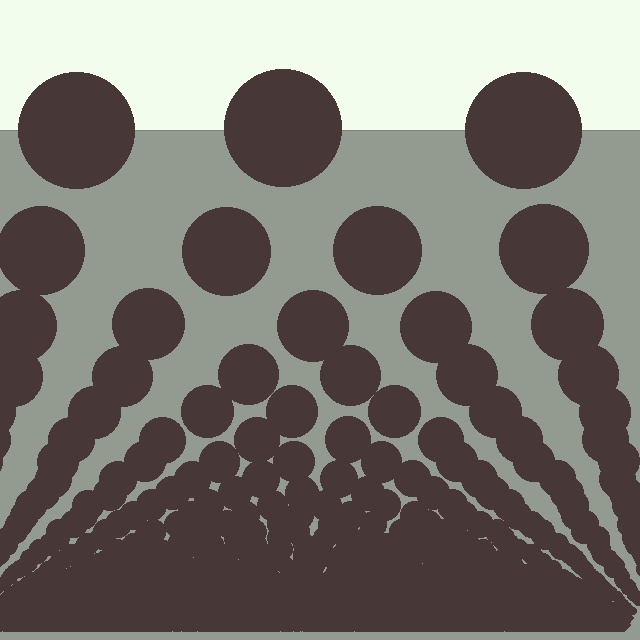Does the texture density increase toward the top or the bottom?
Density increases toward the bottom.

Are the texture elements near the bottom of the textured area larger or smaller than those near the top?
Smaller. The gradient is inverted — elements near the bottom are smaller and denser.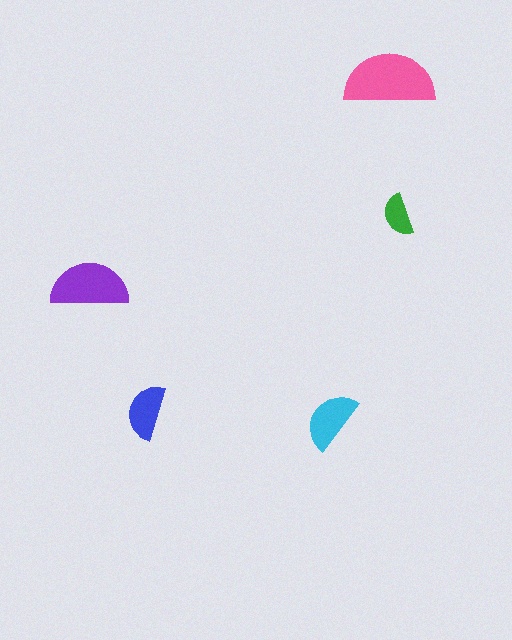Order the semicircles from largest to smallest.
the pink one, the purple one, the cyan one, the blue one, the green one.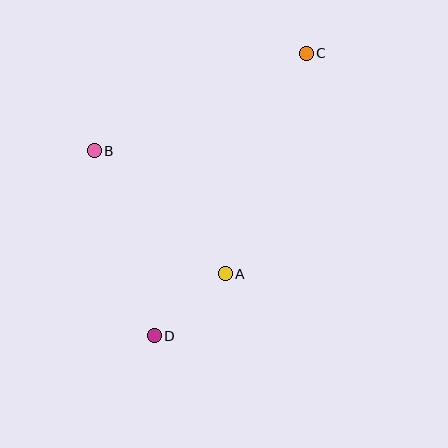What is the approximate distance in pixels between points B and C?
The distance between B and C is approximately 233 pixels.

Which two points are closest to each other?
Points A and D are closest to each other.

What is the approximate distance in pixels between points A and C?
The distance between A and C is approximately 235 pixels.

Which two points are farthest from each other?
Points C and D are farthest from each other.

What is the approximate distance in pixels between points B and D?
The distance between B and D is approximately 195 pixels.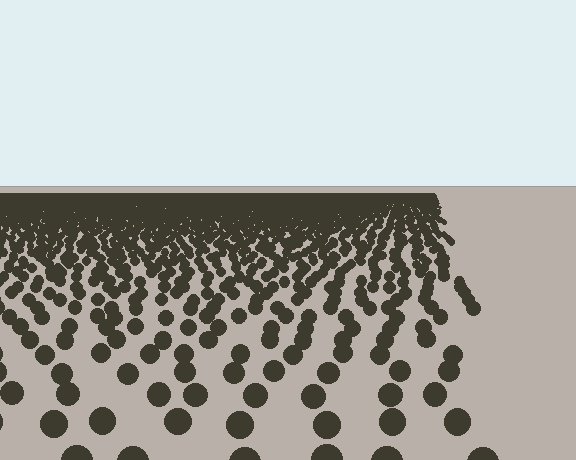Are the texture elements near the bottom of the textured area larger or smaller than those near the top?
Larger. Near the bottom, elements are closer to the viewer and appear at a bigger on-screen size.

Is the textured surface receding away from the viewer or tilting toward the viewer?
The surface is receding away from the viewer. Texture elements get smaller and denser toward the top.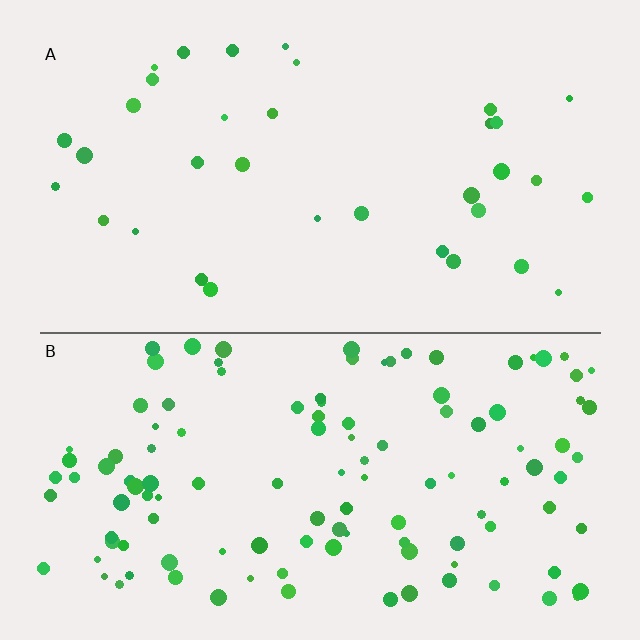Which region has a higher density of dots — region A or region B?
B (the bottom).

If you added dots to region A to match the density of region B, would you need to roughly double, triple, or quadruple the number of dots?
Approximately triple.